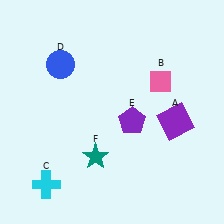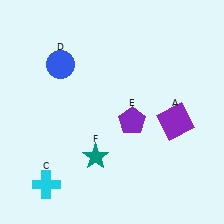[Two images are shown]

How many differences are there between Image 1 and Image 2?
There is 1 difference between the two images.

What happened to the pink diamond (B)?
The pink diamond (B) was removed in Image 2. It was in the top-right area of Image 1.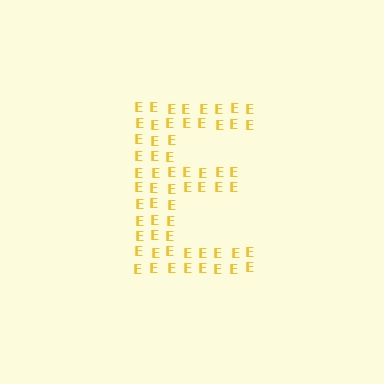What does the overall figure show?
The overall figure shows the letter E.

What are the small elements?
The small elements are letter E's.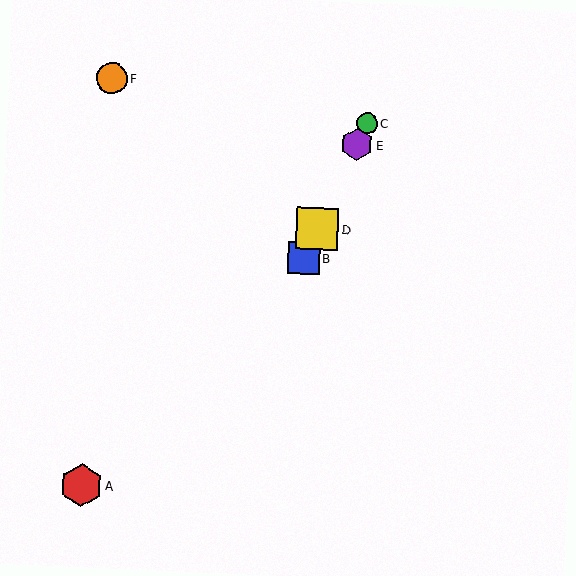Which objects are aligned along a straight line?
Objects B, C, D, E are aligned along a straight line.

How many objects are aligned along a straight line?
4 objects (B, C, D, E) are aligned along a straight line.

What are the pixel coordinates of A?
Object A is at (81, 485).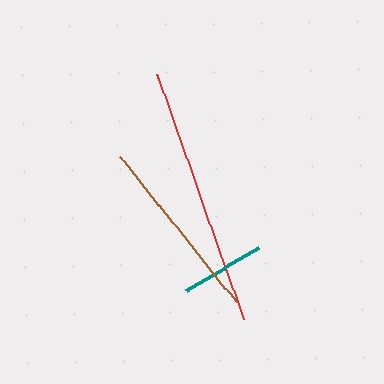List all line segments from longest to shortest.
From longest to shortest: red, brown, teal.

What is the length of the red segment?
The red segment is approximately 260 pixels long.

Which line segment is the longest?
The red line is the longest at approximately 260 pixels.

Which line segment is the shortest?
The teal line is the shortest at approximately 84 pixels.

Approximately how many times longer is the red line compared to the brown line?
The red line is approximately 1.4 times the length of the brown line.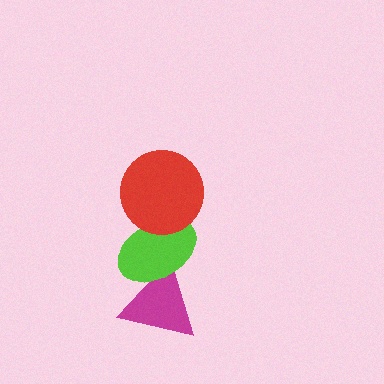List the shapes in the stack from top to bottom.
From top to bottom: the red circle, the lime ellipse, the magenta triangle.